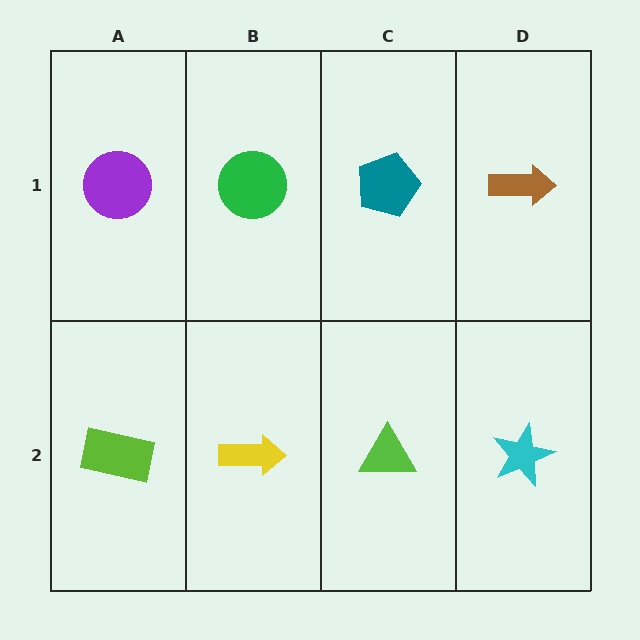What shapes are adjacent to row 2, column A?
A purple circle (row 1, column A), a yellow arrow (row 2, column B).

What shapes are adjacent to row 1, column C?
A lime triangle (row 2, column C), a green circle (row 1, column B), a brown arrow (row 1, column D).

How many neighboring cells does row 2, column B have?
3.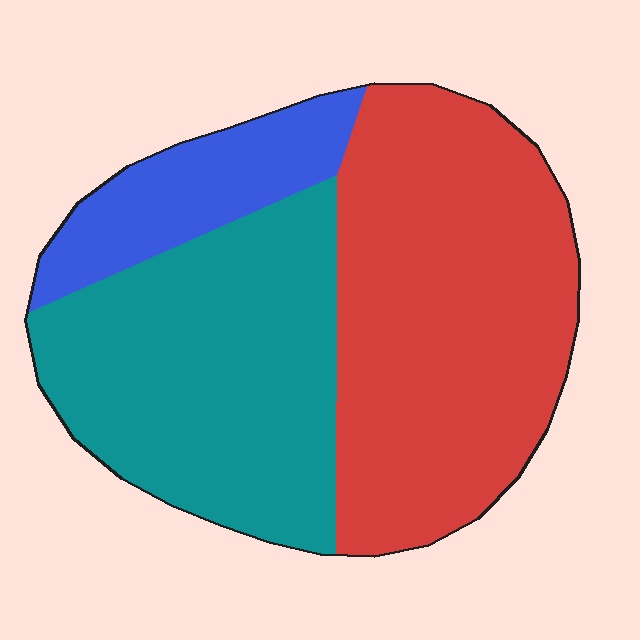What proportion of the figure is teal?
Teal takes up about two fifths (2/5) of the figure.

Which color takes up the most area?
Red, at roughly 45%.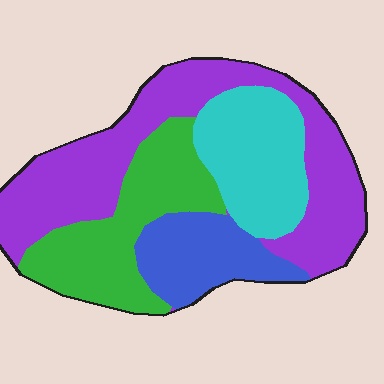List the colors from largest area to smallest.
From largest to smallest: purple, green, cyan, blue.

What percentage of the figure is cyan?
Cyan takes up less than a quarter of the figure.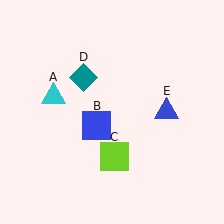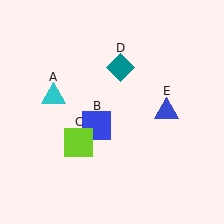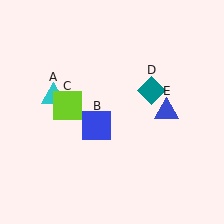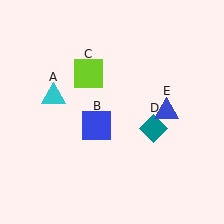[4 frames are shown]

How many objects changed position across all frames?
2 objects changed position: lime square (object C), teal diamond (object D).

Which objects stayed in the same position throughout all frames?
Cyan triangle (object A) and blue square (object B) and blue triangle (object E) remained stationary.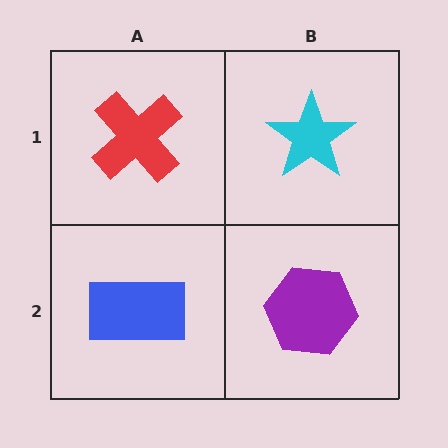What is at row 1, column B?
A cyan star.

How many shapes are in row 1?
2 shapes.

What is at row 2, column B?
A purple hexagon.